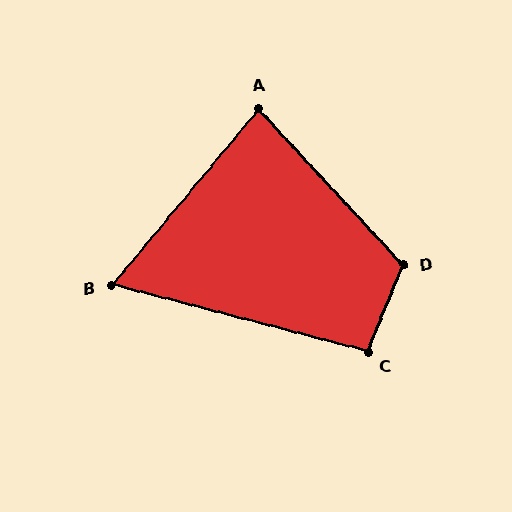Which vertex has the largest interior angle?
D, at approximately 115 degrees.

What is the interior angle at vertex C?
Approximately 97 degrees (obtuse).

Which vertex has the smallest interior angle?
B, at approximately 65 degrees.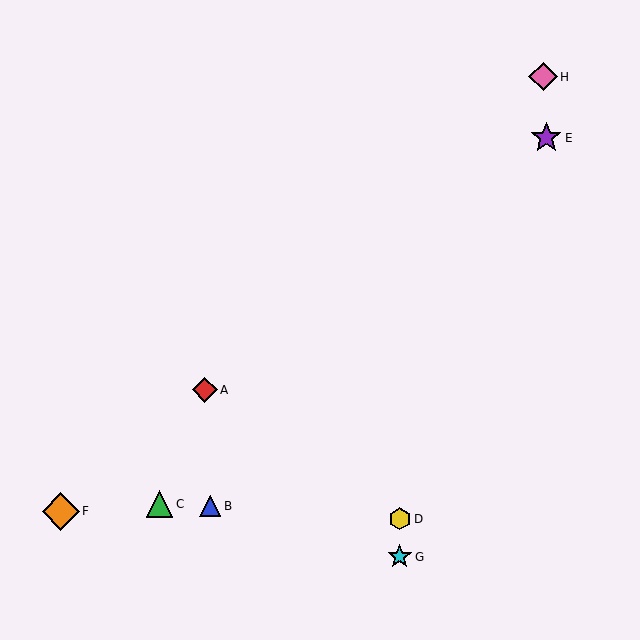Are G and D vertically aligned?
Yes, both are at x≈400.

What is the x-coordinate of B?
Object B is at x≈210.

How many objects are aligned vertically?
2 objects (D, G) are aligned vertically.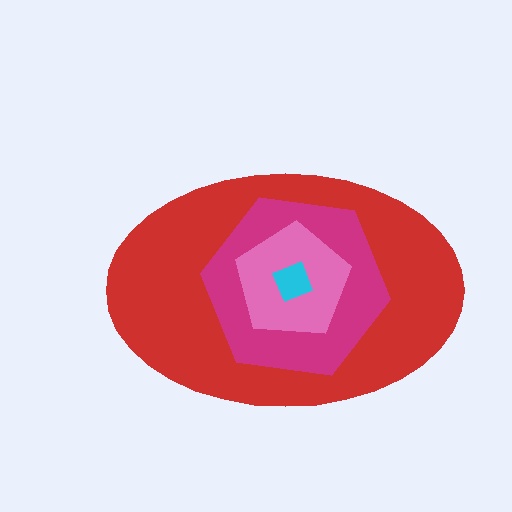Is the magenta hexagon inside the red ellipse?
Yes.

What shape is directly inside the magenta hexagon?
The pink pentagon.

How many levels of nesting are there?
4.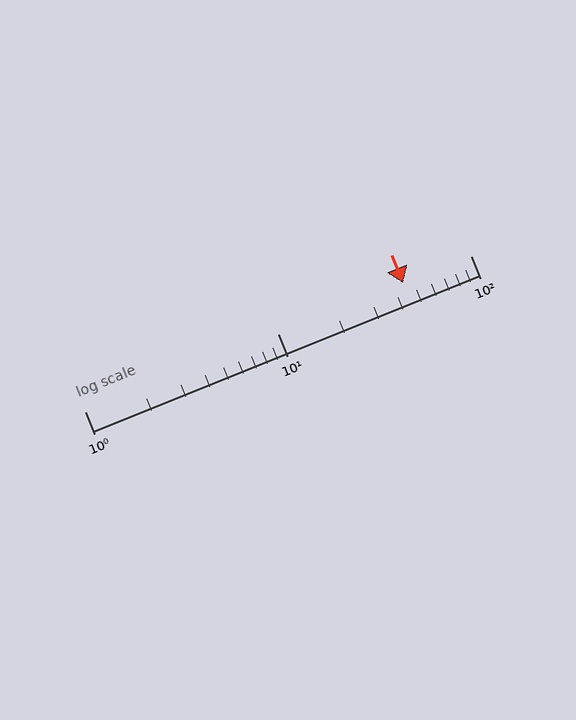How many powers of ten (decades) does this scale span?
The scale spans 2 decades, from 1 to 100.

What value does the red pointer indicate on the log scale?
The pointer indicates approximately 45.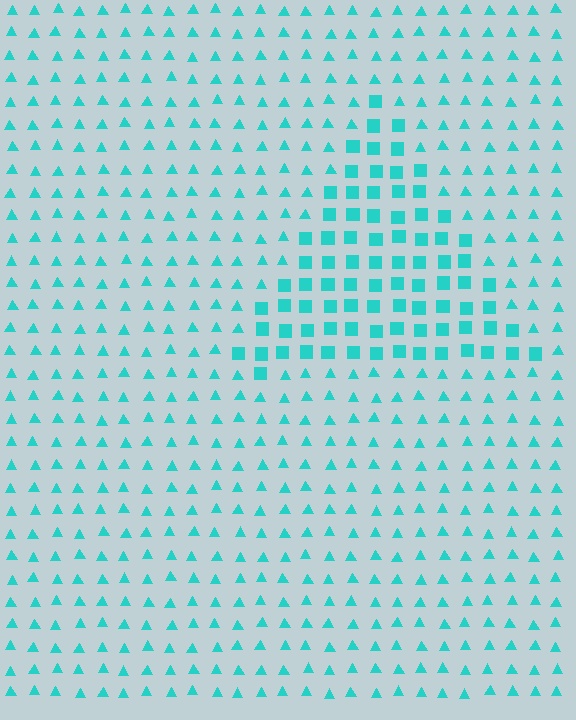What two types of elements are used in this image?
The image uses squares inside the triangle region and triangles outside it.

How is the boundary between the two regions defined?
The boundary is defined by a change in element shape: squares inside vs. triangles outside. All elements share the same color and spacing.